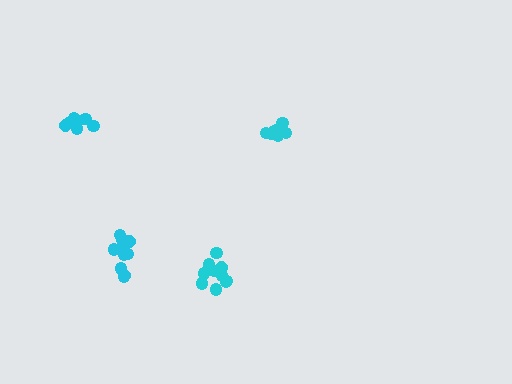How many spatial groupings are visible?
There are 4 spatial groupings.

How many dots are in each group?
Group 1: 8 dots, Group 2: 7 dots, Group 3: 10 dots, Group 4: 10 dots (35 total).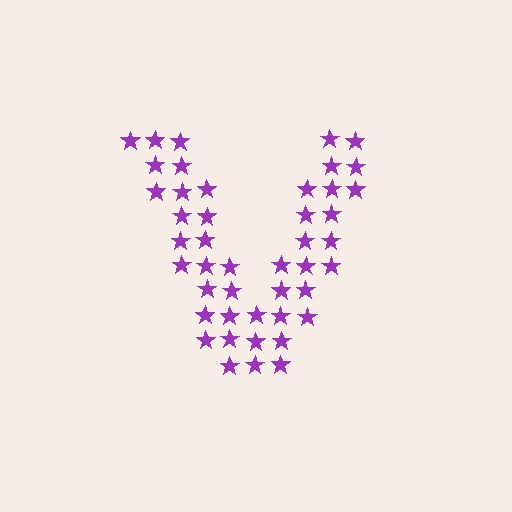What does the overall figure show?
The overall figure shows the letter V.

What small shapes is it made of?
It is made of small stars.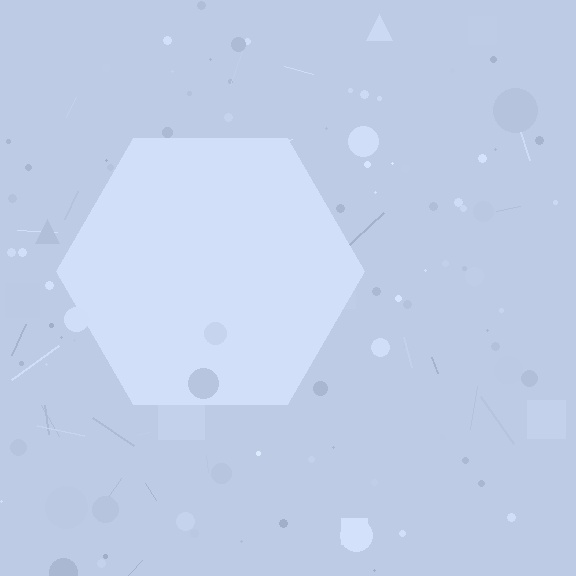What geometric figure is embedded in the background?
A hexagon is embedded in the background.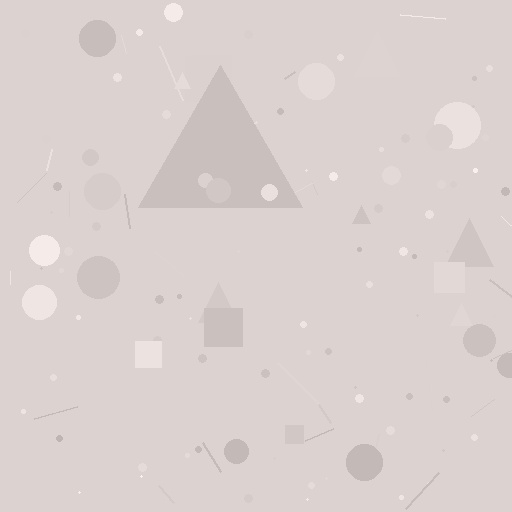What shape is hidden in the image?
A triangle is hidden in the image.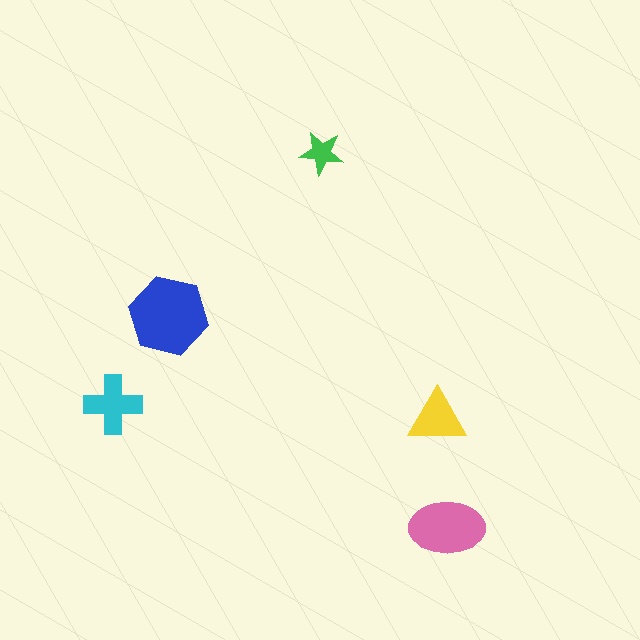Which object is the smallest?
The green star.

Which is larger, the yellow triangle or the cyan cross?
The cyan cross.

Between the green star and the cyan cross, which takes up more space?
The cyan cross.